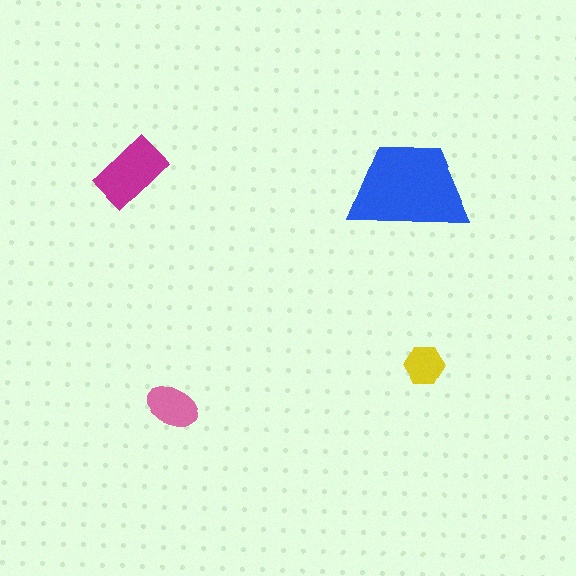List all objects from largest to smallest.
The blue trapezoid, the magenta rectangle, the pink ellipse, the yellow hexagon.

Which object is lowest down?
The pink ellipse is bottommost.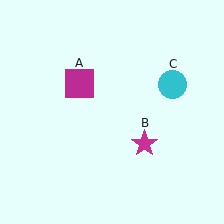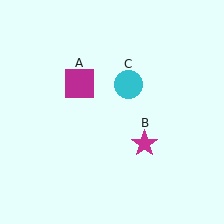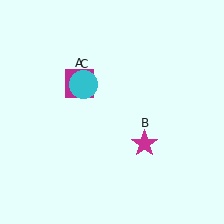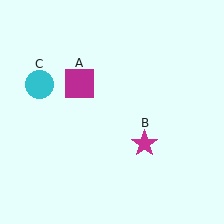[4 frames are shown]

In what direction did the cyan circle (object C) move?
The cyan circle (object C) moved left.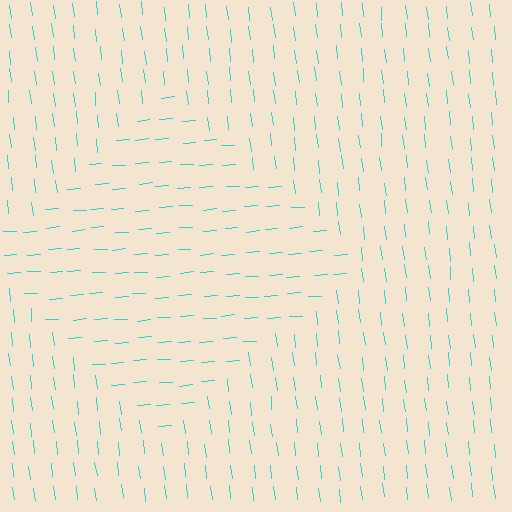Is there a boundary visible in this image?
Yes, there is a texture boundary formed by a change in line orientation.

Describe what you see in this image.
The image is filled with small cyan line segments. A diamond region in the image has lines oriented differently from the surrounding lines, creating a visible texture boundary.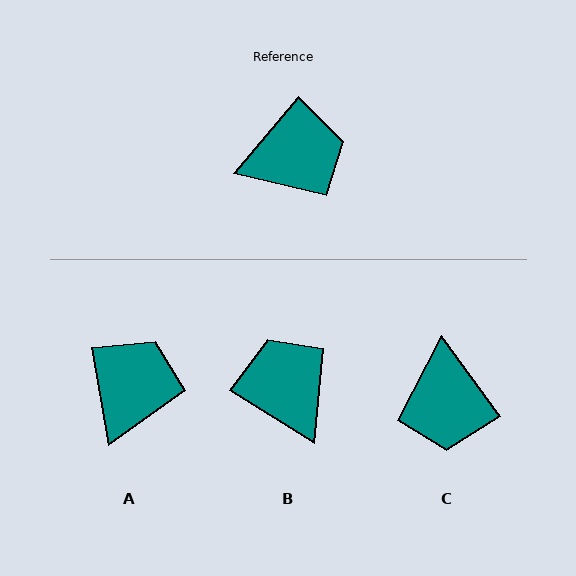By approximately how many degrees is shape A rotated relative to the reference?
Approximately 49 degrees counter-clockwise.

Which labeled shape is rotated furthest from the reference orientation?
C, about 104 degrees away.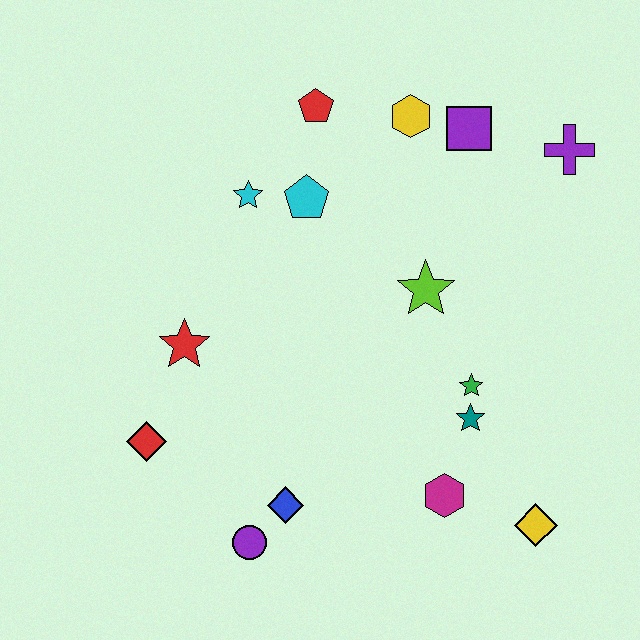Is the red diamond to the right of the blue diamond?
No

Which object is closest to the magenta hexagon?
The teal star is closest to the magenta hexagon.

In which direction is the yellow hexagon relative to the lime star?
The yellow hexagon is above the lime star.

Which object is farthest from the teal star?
The red pentagon is farthest from the teal star.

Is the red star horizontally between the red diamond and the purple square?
Yes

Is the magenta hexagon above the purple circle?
Yes